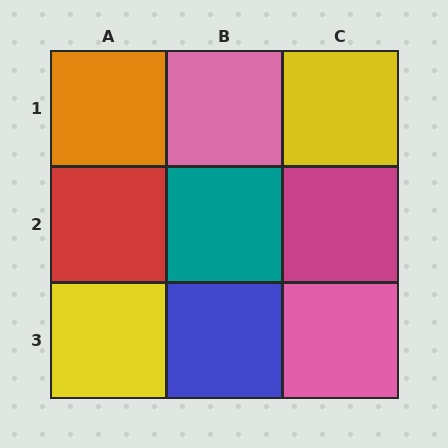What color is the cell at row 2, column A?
Red.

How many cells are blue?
1 cell is blue.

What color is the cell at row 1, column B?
Pink.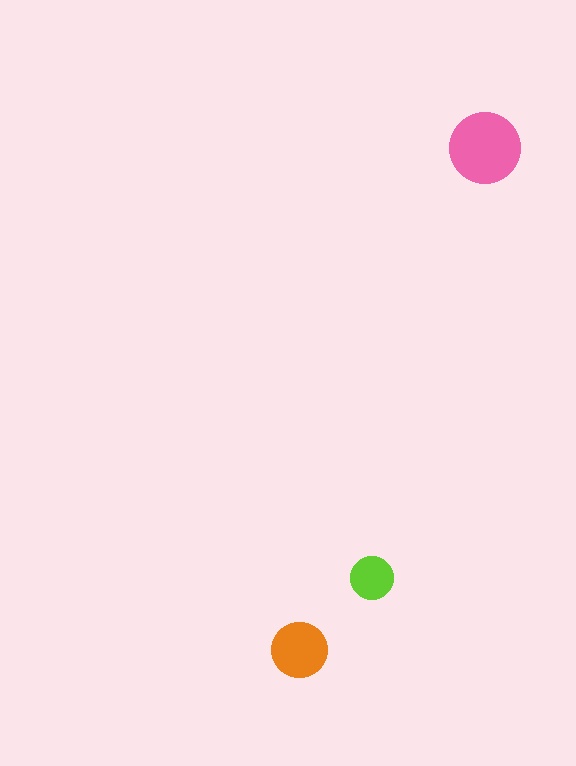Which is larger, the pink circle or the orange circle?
The pink one.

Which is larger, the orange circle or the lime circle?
The orange one.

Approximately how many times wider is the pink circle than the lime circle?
About 1.5 times wider.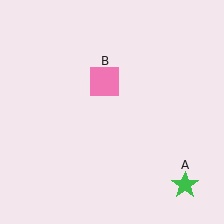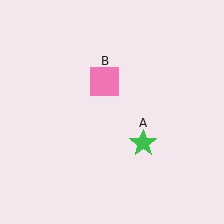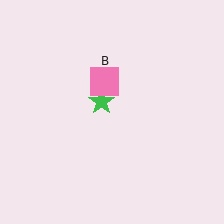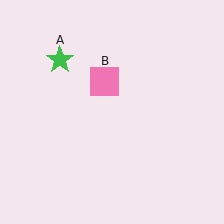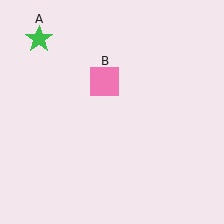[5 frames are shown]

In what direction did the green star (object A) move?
The green star (object A) moved up and to the left.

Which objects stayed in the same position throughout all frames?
Pink square (object B) remained stationary.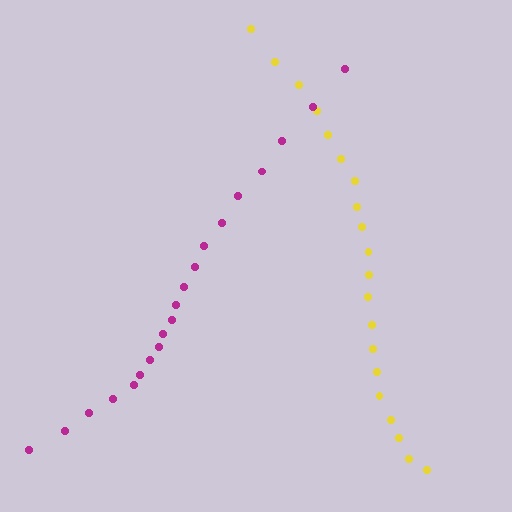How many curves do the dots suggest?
There are 2 distinct paths.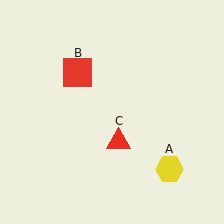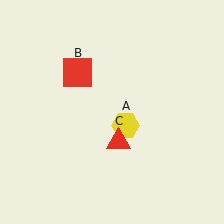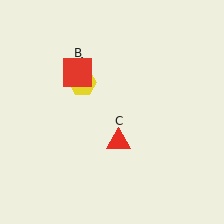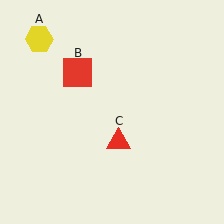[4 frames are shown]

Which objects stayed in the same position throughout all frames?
Red square (object B) and red triangle (object C) remained stationary.